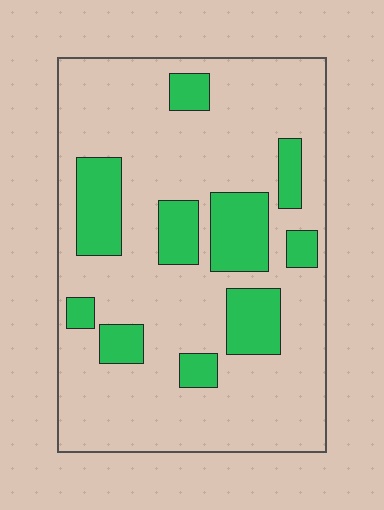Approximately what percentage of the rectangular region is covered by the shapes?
Approximately 25%.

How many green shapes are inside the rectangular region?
10.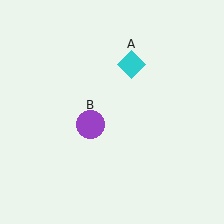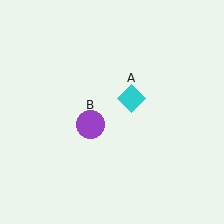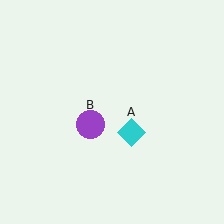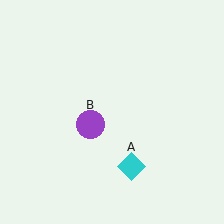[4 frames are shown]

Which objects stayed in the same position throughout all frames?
Purple circle (object B) remained stationary.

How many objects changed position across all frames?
1 object changed position: cyan diamond (object A).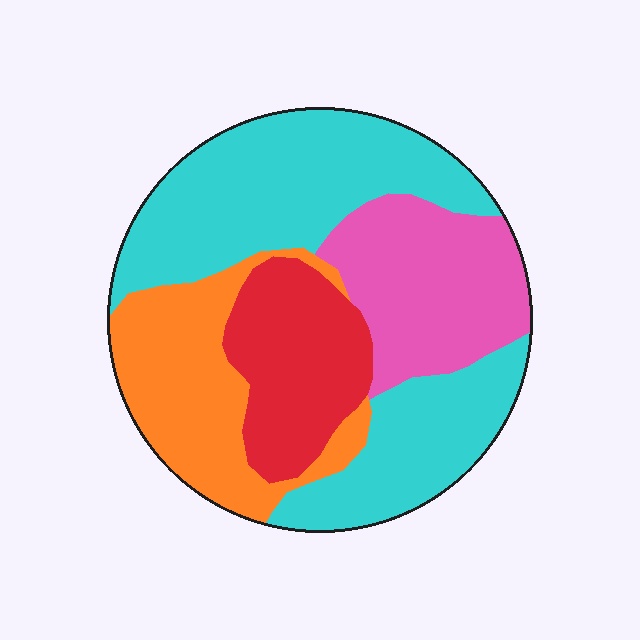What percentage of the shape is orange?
Orange covers 21% of the shape.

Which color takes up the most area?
Cyan, at roughly 45%.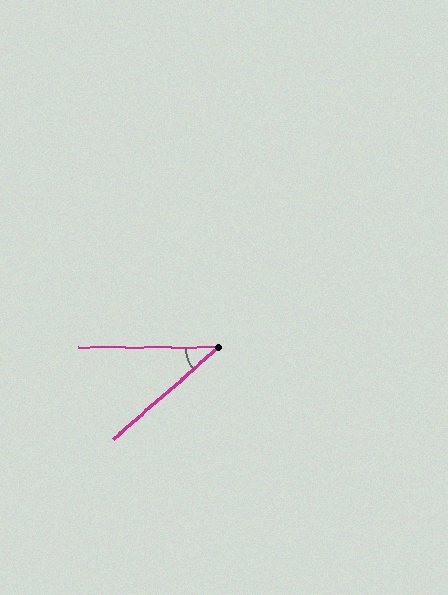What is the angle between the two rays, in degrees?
Approximately 42 degrees.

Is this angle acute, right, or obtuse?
It is acute.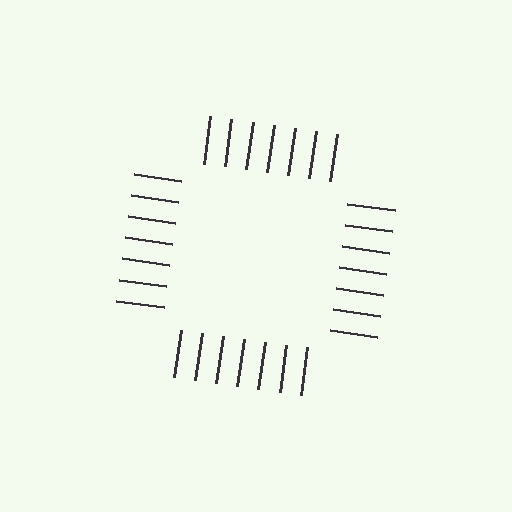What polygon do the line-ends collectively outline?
An illusory square — the line segments terminate on its edges but no continuous stroke is drawn.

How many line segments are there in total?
28 — 7 along each of the 4 edges.